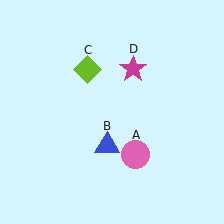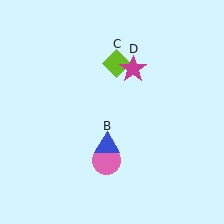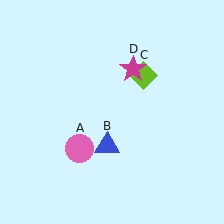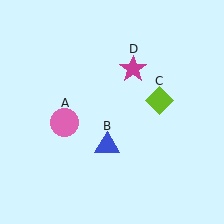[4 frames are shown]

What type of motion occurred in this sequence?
The pink circle (object A), lime diamond (object C) rotated clockwise around the center of the scene.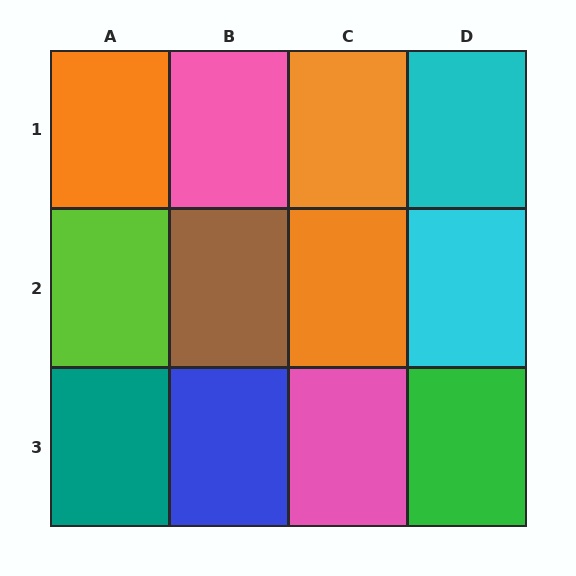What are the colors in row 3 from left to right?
Teal, blue, pink, green.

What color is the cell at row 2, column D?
Cyan.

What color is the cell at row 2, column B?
Brown.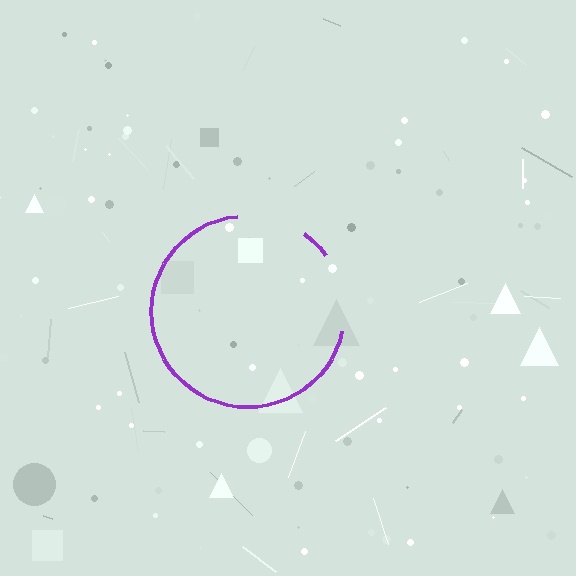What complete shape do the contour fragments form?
The contour fragments form a circle.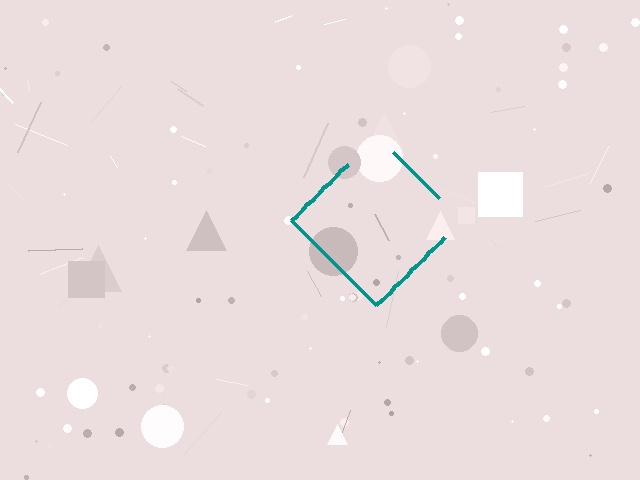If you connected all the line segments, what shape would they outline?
They would outline a diamond.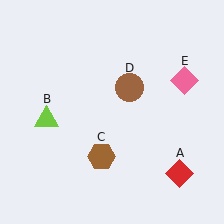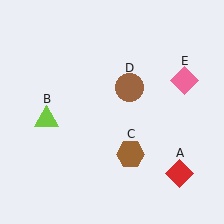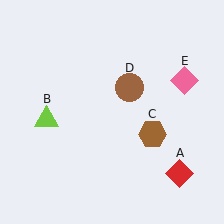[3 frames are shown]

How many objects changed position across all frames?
1 object changed position: brown hexagon (object C).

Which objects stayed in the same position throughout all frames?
Red diamond (object A) and lime triangle (object B) and brown circle (object D) and pink diamond (object E) remained stationary.